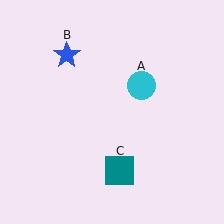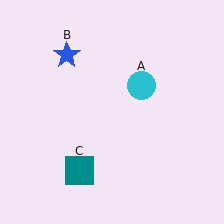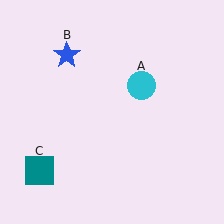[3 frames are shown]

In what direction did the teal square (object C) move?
The teal square (object C) moved left.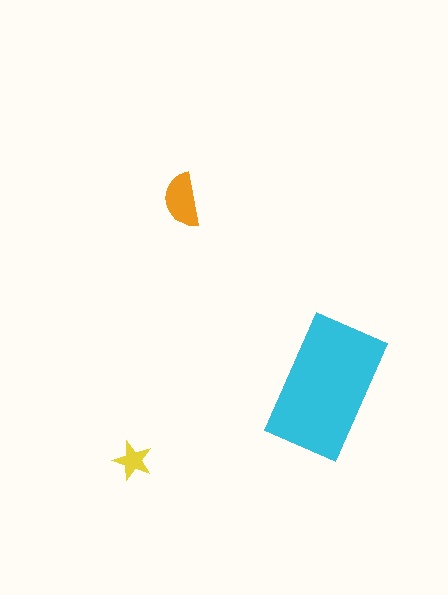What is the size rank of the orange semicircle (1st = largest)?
2nd.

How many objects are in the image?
There are 3 objects in the image.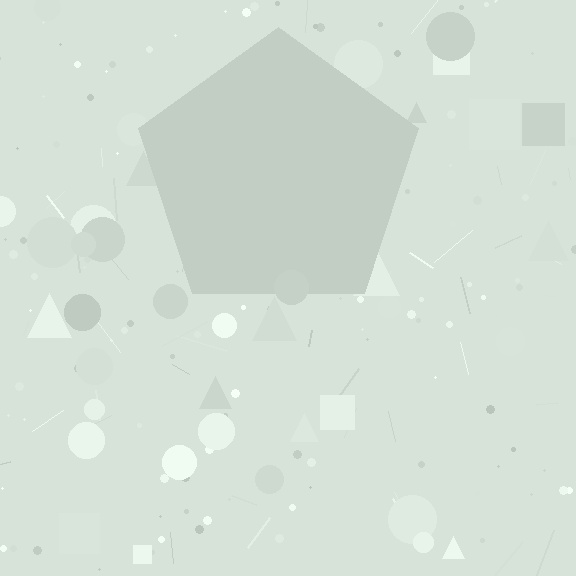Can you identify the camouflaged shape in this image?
The camouflaged shape is a pentagon.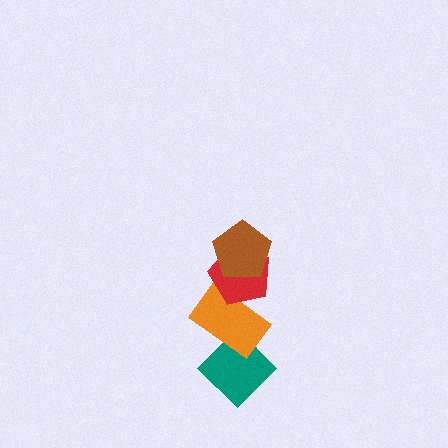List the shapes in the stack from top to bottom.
From top to bottom: the brown pentagon, the red pentagon, the orange rectangle, the teal diamond.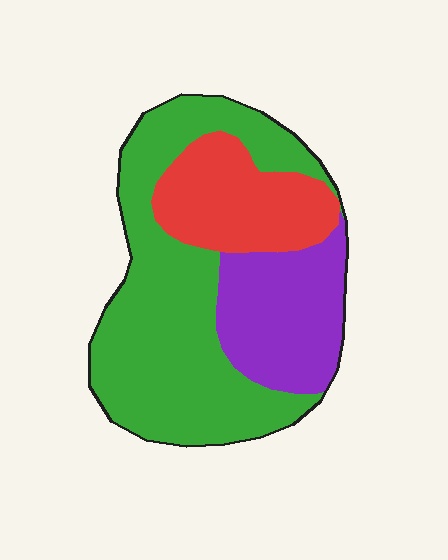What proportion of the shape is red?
Red covers 22% of the shape.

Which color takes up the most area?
Green, at roughly 55%.